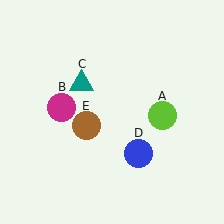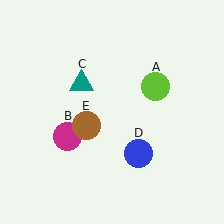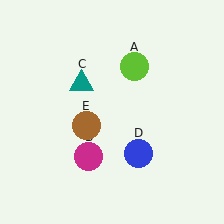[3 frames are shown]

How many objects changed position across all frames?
2 objects changed position: lime circle (object A), magenta circle (object B).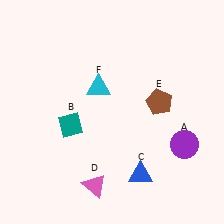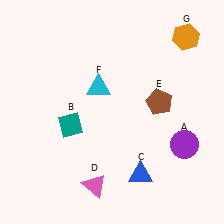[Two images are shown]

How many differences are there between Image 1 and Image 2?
There is 1 difference between the two images.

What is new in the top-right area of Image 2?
An orange hexagon (G) was added in the top-right area of Image 2.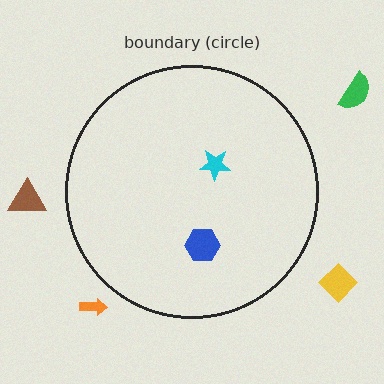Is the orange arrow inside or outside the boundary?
Outside.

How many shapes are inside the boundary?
2 inside, 4 outside.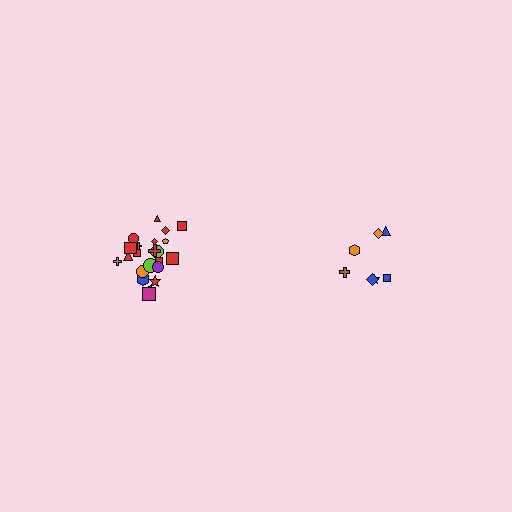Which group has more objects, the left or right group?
The left group.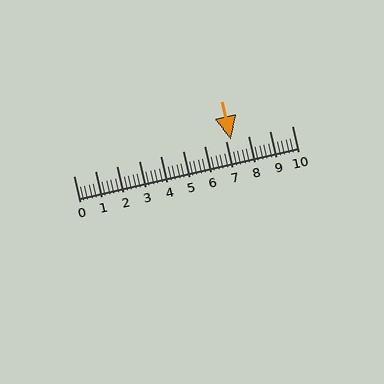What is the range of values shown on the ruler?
The ruler shows values from 0 to 10.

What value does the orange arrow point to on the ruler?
The orange arrow points to approximately 7.2.